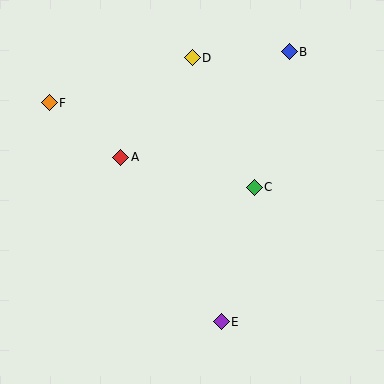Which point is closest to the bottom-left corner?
Point E is closest to the bottom-left corner.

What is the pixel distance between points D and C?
The distance between D and C is 144 pixels.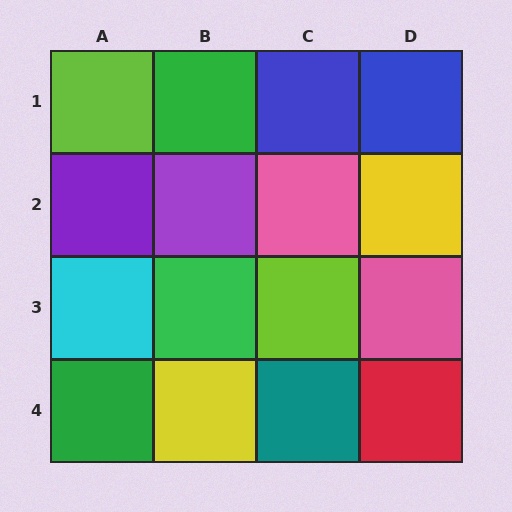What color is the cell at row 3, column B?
Green.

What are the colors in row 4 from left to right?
Green, yellow, teal, red.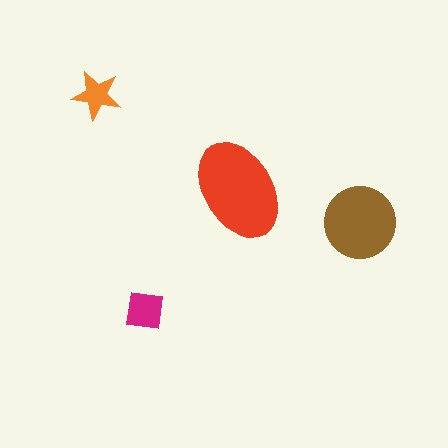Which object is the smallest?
The orange star.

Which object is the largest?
The red ellipse.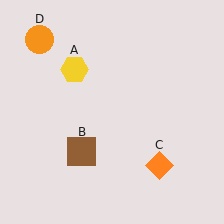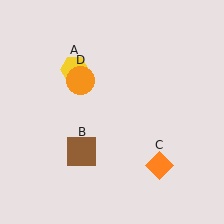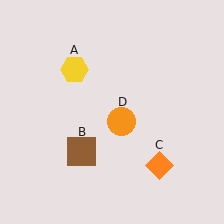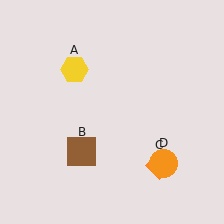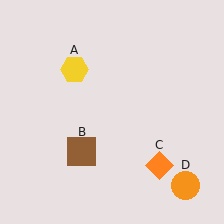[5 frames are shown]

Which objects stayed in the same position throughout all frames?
Yellow hexagon (object A) and brown square (object B) and orange diamond (object C) remained stationary.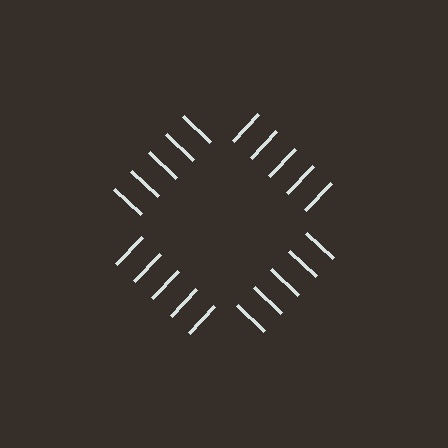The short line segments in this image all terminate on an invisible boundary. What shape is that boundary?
An illusory square — the line segments terminate on its edges but no continuous stroke is drawn.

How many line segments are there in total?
20 — 5 along each of the 4 edges.